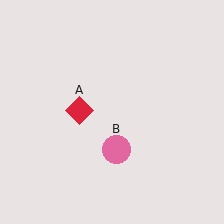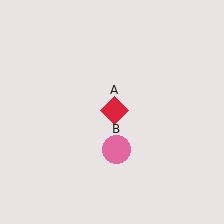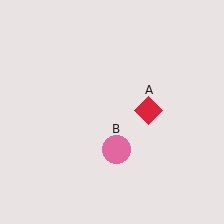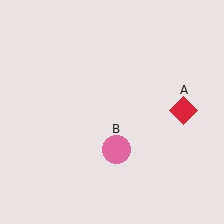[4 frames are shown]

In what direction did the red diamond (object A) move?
The red diamond (object A) moved right.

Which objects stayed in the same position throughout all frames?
Pink circle (object B) remained stationary.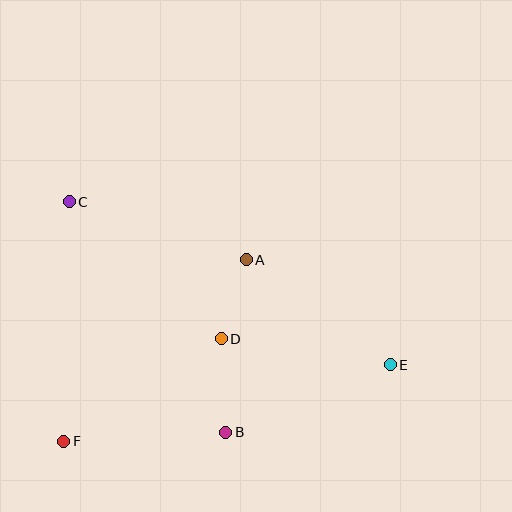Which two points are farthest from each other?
Points C and E are farthest from each other.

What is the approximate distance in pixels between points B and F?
The distance between B and F is approximately 163 pixels.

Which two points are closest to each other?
Points A and D are closest to each other.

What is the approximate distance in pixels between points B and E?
The distance between B and E is approximately 178 pixels.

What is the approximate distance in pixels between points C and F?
The distance between C and F is approximately 240 pixels.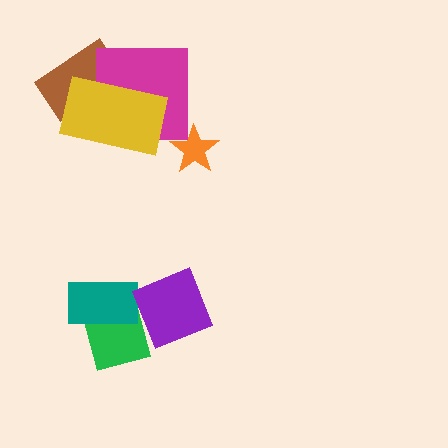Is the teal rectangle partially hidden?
Yes, it is partially covered by another shape.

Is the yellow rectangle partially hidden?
No, no other shape covers it.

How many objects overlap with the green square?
2 objects overlap with the green square.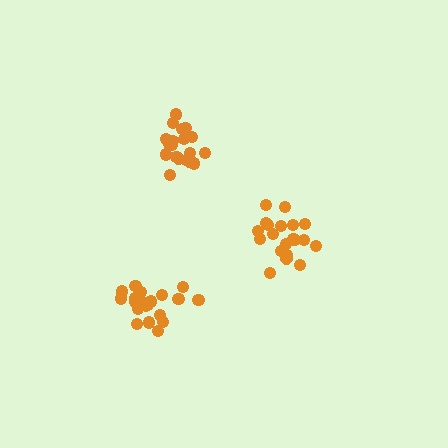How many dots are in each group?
Group 1: 21 dots, Group 2: 20 dots, Group 3: 20 dots (61 total).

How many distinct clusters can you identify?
There are 3 distinct clusters.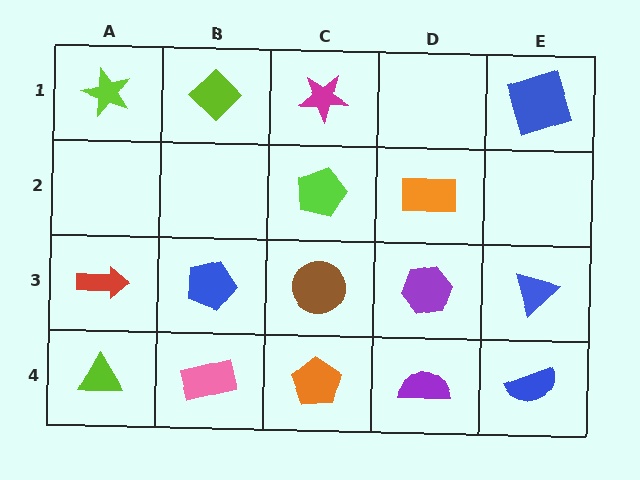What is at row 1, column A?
A lime star.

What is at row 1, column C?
A magenta star.